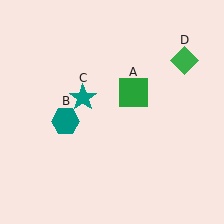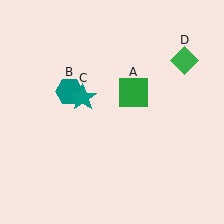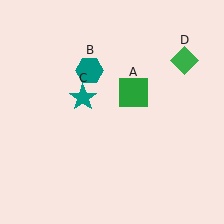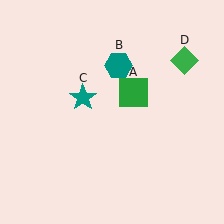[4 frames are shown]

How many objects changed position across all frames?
1 object changed position: teal hexagon (object B).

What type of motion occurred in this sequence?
The teal hexagon (object B) rotated clockwise around the center of the scene.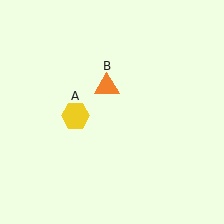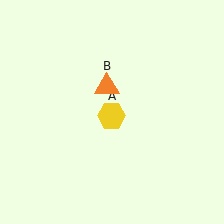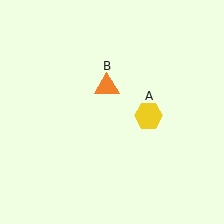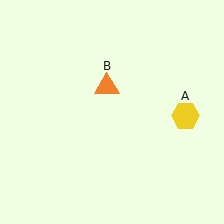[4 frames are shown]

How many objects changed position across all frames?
1 object changed position: yellow hexagon (object A).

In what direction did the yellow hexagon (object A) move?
The yellow hexagon (object A) moved right.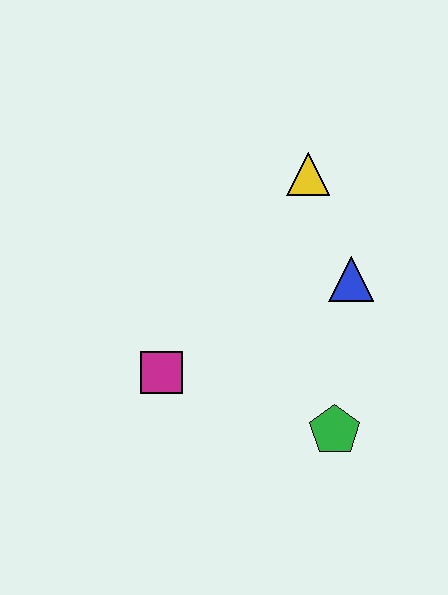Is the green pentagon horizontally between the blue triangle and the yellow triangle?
Yes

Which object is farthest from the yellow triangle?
The green pentagon is farthest from the yellow triangle.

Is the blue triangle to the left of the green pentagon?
No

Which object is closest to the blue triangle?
The yellow triangle is closest to the blue triangle.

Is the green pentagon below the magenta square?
Yes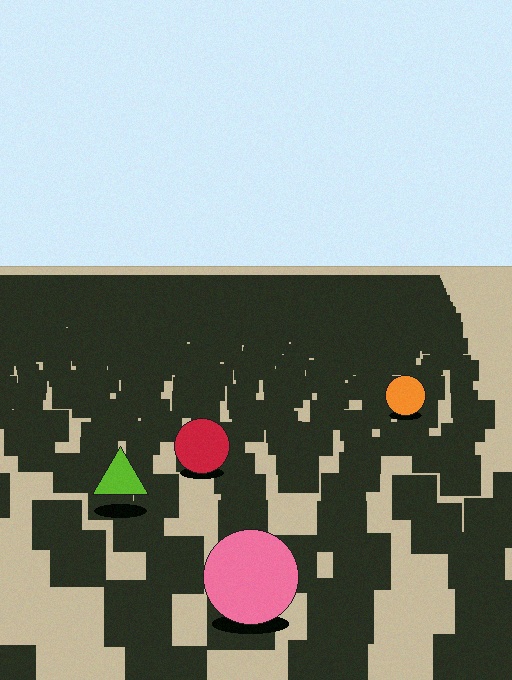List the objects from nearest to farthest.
From nearest to farthest: the pink circle, the lime triangle, the red circle, the orange circle.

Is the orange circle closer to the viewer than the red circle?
No. The red circle is closer — you can tell from the texture gradient: the ground texture is coarser near it.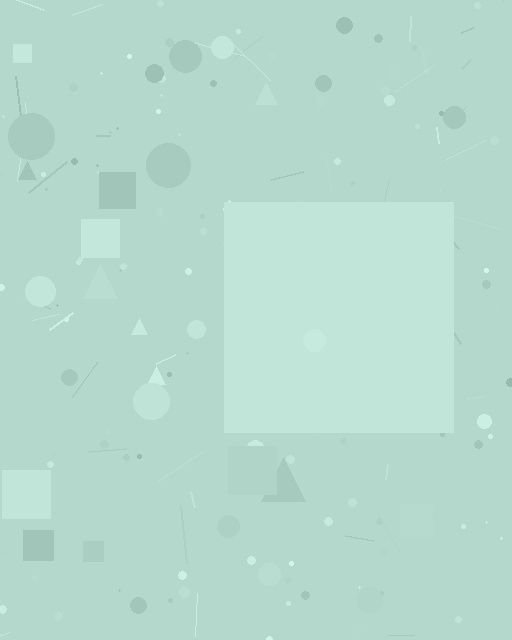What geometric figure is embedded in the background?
A square is embedded in the background.